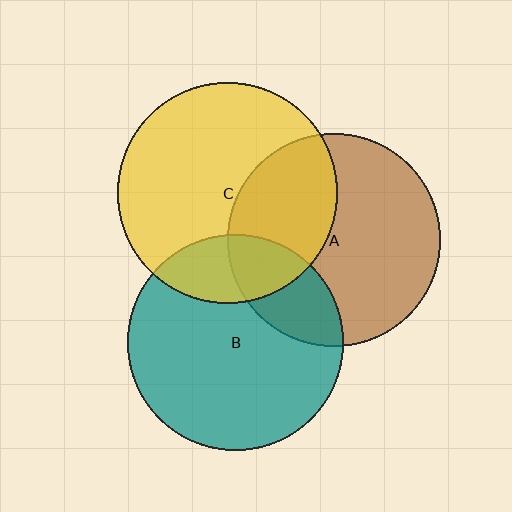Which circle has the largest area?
Circle C (yellow).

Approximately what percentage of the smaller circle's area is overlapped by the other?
Approximately 20%.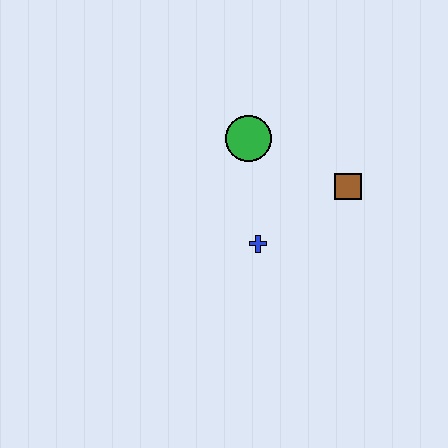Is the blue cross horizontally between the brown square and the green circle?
Yes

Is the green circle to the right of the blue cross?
No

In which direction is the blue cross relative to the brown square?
The blue cross is to the left of the brown square.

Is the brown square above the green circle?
No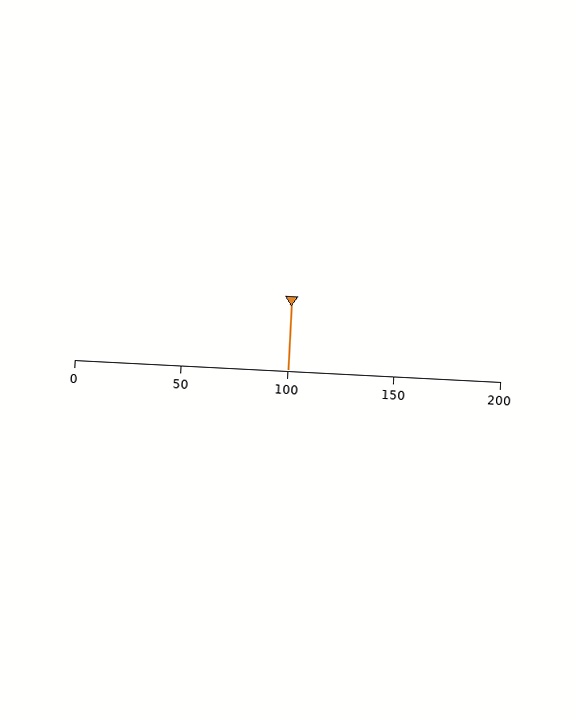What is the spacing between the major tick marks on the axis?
The major ticks are spaced 50 apart.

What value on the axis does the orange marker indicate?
The marker indicates approximately 100.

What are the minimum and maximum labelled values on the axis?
The axis runs from 0 to 200.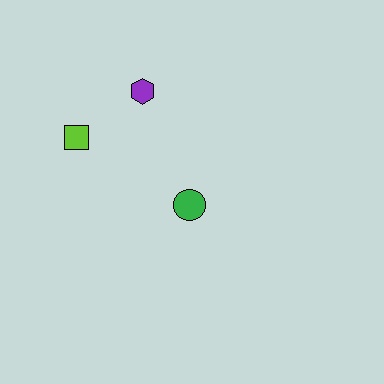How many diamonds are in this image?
There are no diamonds.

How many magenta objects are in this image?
There are no magenta objects.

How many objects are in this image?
There are 3 objects.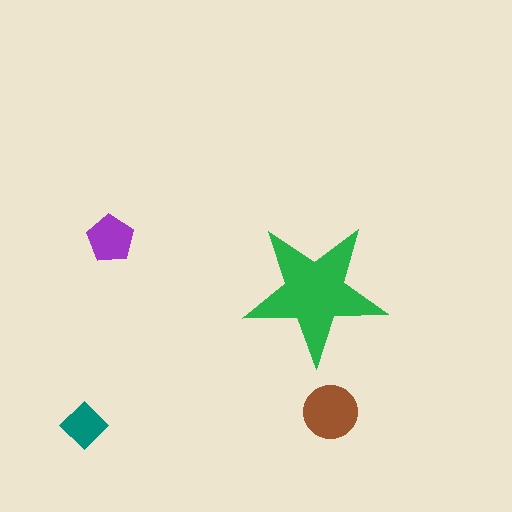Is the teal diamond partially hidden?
No, the teal diamond is fully visible.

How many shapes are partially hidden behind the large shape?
0 shapes are partially hidden.